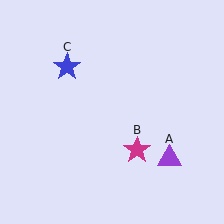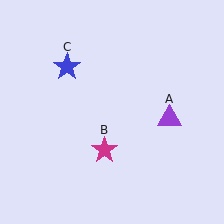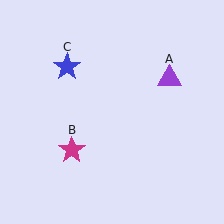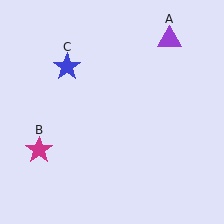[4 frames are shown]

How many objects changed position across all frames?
2 objects changed position: purple triangle (object A), magenta star (object B).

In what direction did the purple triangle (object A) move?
The purple triangle (object A) moved up.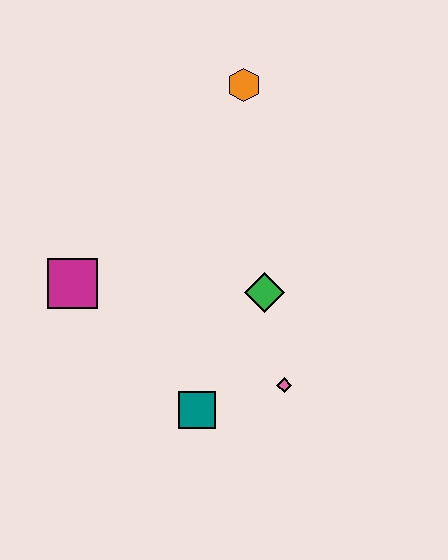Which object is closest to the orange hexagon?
The green diamond is closest to the orange hexagon.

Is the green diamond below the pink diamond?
No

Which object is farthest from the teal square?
The orange hexagon is farthest from the teal square.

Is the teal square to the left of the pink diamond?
Yes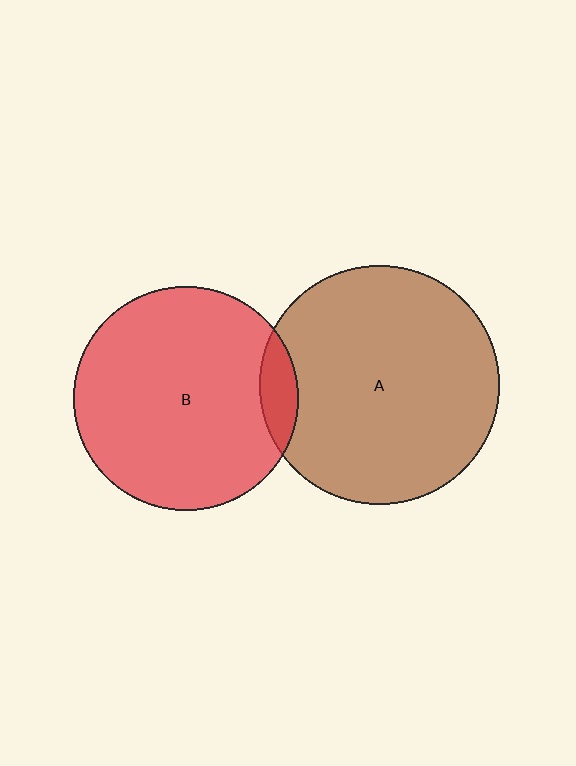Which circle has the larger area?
Circle A (brown).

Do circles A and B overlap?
Yes.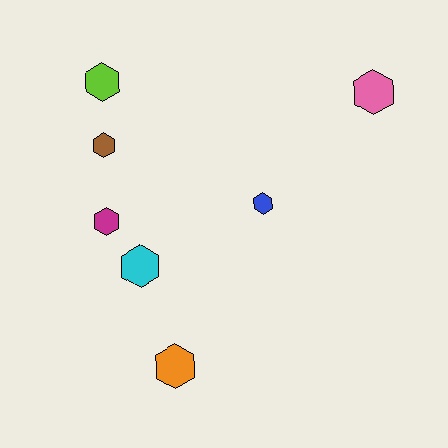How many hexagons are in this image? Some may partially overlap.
There are 7 hexagons.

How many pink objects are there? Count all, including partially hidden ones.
There is 1 pink object.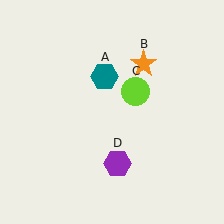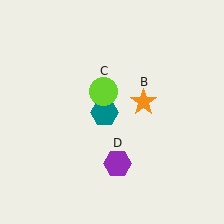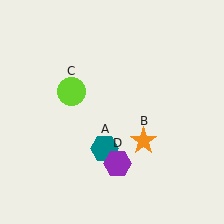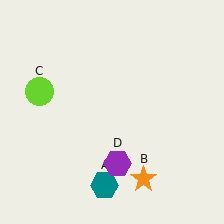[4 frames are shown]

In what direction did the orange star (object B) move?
The orange star (object B) moved down.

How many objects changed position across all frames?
3 objects changed position: teal hexagon (object A), orange star (object B), lime circle (object C).